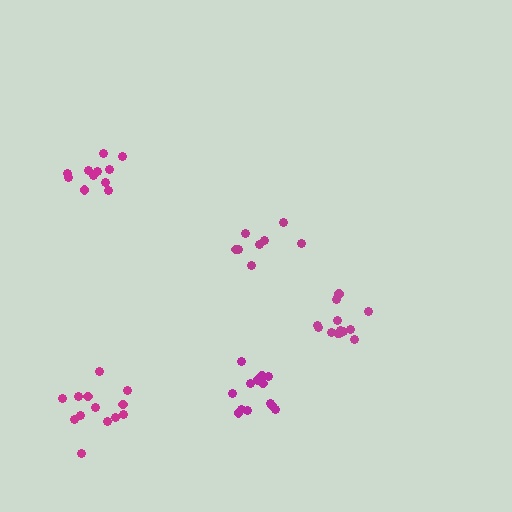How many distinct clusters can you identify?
There are 5 distinct clusters.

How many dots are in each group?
Group 1: 8 dots, Group 2: 13 dots, Group 3: 11 dots, Group 4: 13 dots, Group 5: 13 dots (58 total).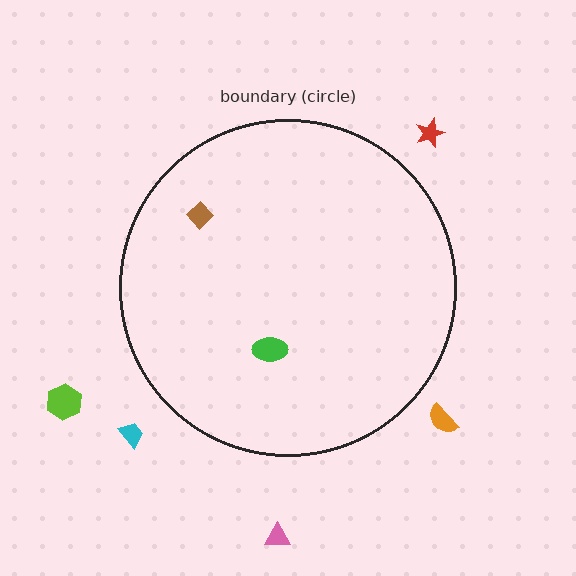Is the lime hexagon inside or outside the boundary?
Outside.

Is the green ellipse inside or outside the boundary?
Inside.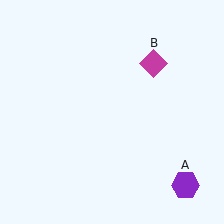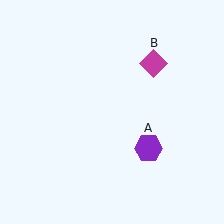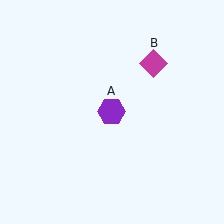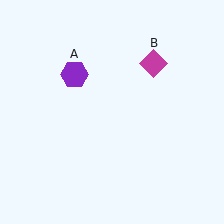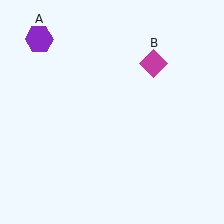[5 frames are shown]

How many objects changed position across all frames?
1 object changed position: purple hexagon (object A).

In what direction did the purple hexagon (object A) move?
The purple hexagon (object A) moved up and to the left.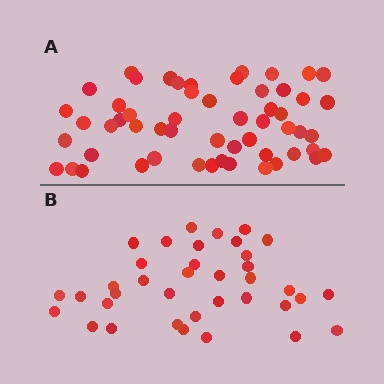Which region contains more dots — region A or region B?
Region A (the top region) has more dots.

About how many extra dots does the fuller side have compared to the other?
Region A has approximately 20 more dots than region B.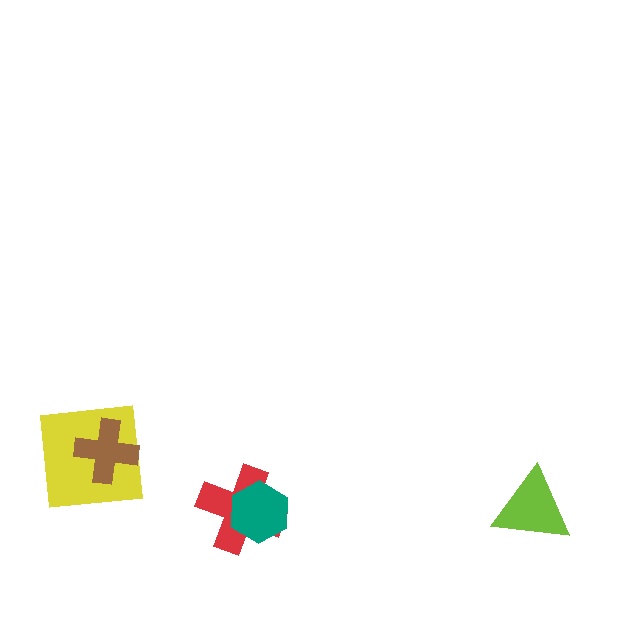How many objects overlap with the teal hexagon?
1 object overlaps with the teal hexagon.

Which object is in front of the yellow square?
The brown cross is in front of the yellow square.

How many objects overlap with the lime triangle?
0 objects overlap with the lime triangle.